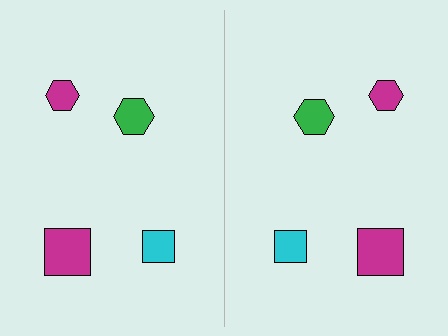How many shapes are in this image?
There are 8 shapes in this image.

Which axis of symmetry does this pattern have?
The pattern has a vertical axis of symmetry running through the center of the image.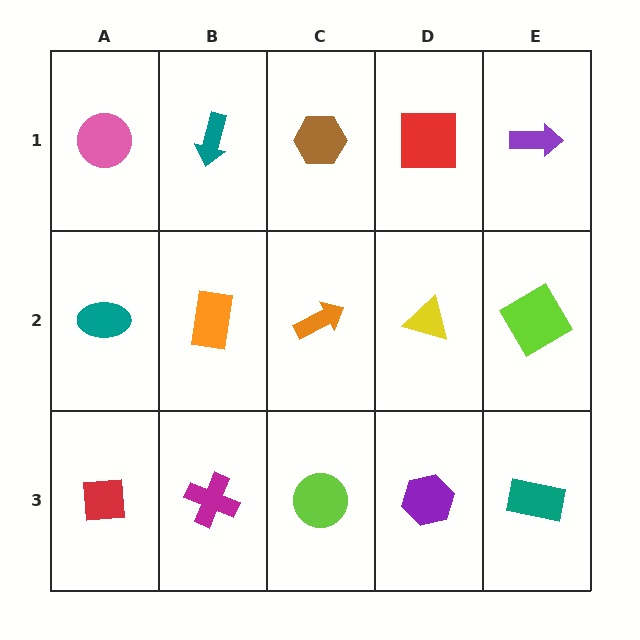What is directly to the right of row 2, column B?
An orange arrow.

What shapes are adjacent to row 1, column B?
An orange rectangle (row 2, column B), a pink circle (row 1, column A), a brown hexagon (row 1, column C).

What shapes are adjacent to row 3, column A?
A teal ellipse (row 2, column A), a magenta cross (row 3, column B).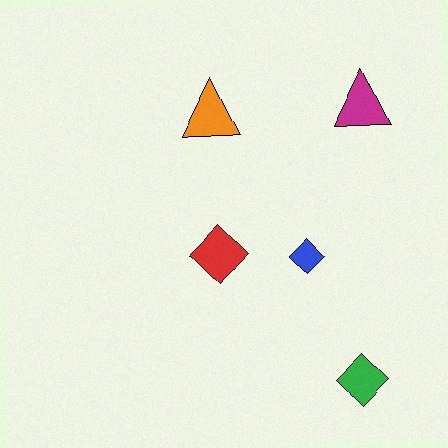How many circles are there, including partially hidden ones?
There are no circles.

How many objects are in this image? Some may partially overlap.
There are 5 objects.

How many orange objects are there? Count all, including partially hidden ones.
There is 1 orange object.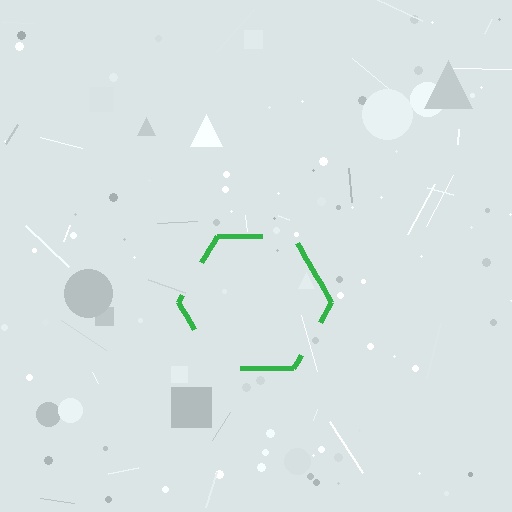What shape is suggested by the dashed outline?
The dashed outline suggests a hexagon.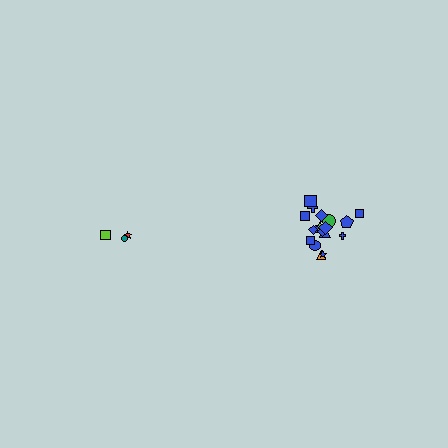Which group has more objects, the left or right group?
The right group.